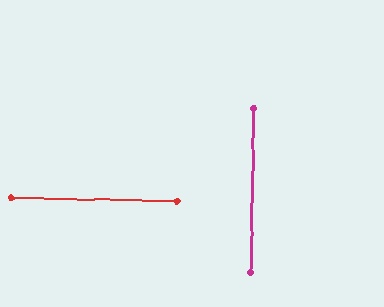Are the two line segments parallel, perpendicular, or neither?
Perpendicular — they meet at approximately 90°.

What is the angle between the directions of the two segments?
Approximately 90 degrees.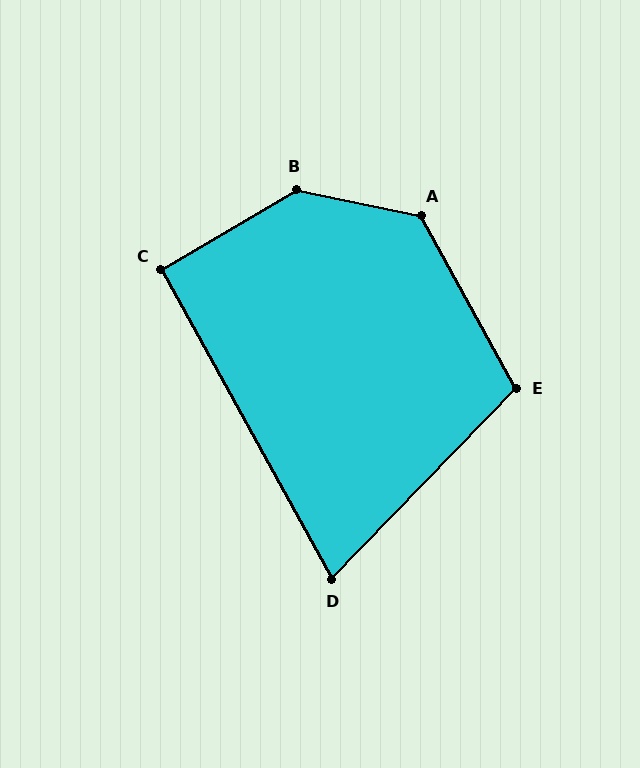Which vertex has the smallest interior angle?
D, at approximately 73 degrees.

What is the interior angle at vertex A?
Approximately 131 degrees (obtuse).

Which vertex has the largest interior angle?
B, at approximately 137 degrees.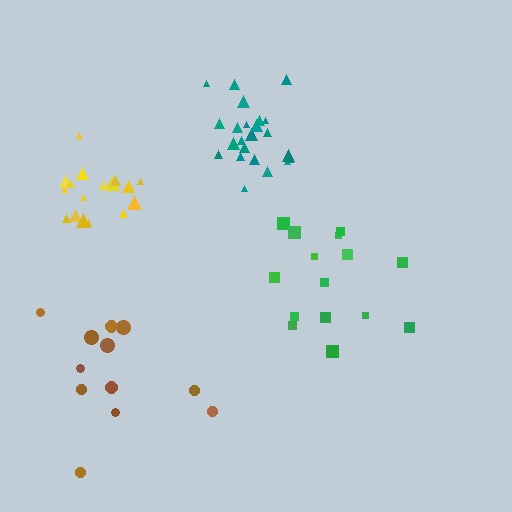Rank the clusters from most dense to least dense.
teal, yellow, green, brown.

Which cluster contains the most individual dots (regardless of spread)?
Teal (23).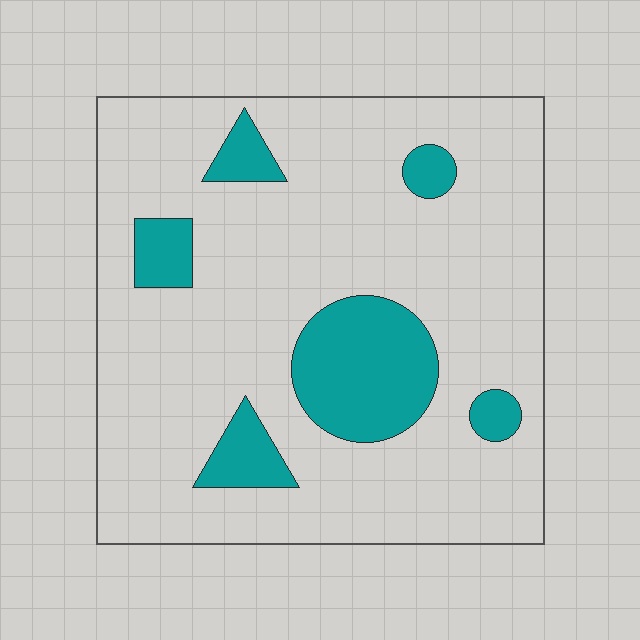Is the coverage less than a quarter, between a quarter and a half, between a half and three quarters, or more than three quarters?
Less than a quarter.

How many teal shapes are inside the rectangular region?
6.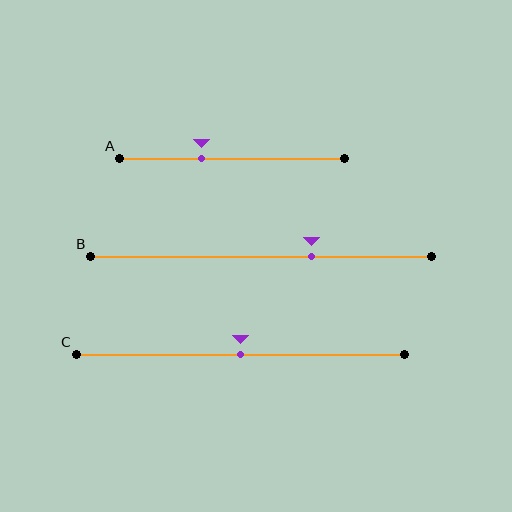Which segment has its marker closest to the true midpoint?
Segment C has its marker closest to the true midpoint.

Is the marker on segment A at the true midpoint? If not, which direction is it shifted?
No, the marker on segment A is shifted to the left by about 14% of the segment length.